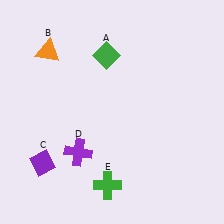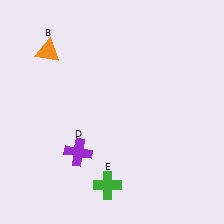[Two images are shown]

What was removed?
The green diamond (A), the purple diamond (C) were removed in Image 2.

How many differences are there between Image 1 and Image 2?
There are 2 differences between the two images.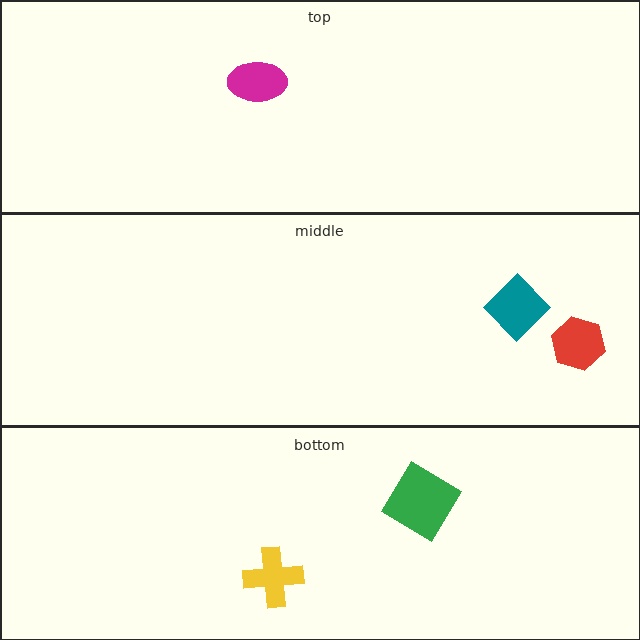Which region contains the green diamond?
The bottom region.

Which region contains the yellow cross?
The bottom region.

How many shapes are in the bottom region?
2.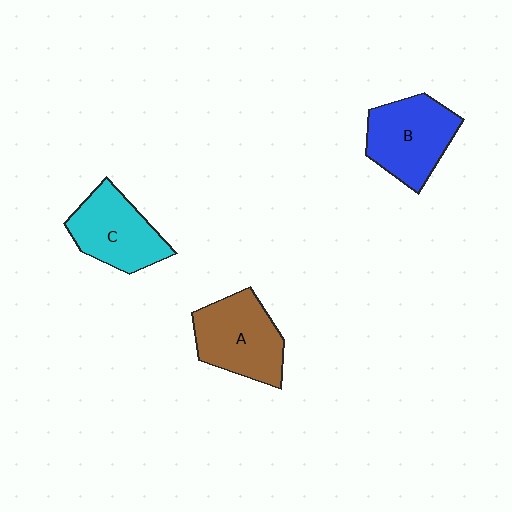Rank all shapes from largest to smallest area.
From largest to smallest: B (blue), A (brown), C (cyan).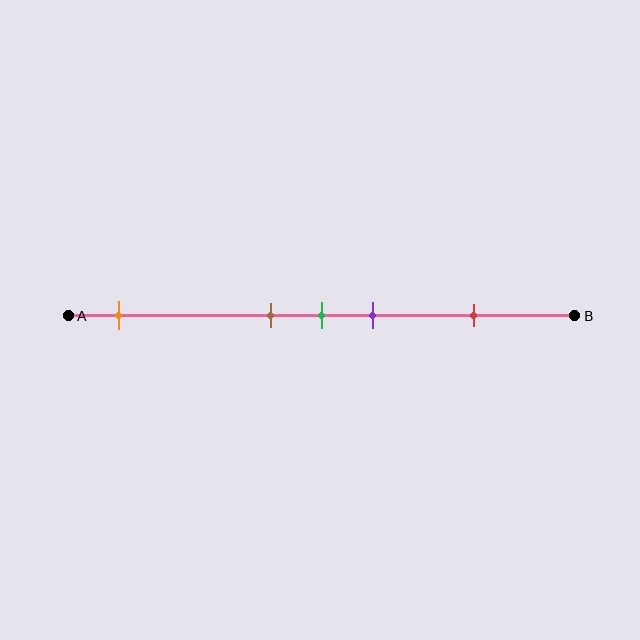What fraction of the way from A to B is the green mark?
The green mark is approximately 50% (0.5) of the way from A to B.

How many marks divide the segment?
There are 5 marks dividing the segment.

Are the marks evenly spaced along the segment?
No, the marks are not evenly spaced.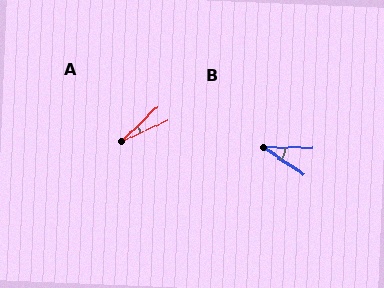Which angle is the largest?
B, at approximately 33 degrees.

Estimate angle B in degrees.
Approximately 33 degrees.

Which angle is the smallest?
A, at approximately 18 degrees.